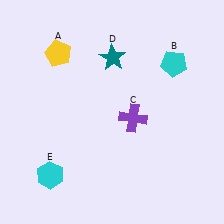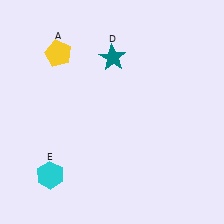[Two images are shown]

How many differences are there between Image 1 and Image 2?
There are 2 differences between the two images.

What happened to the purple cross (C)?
The purple cross (C) was removed in Image 2. It was in the bottom-right area of Image 1.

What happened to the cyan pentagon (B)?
The cyan pentagon (B) was removed in Image 2. It was in the top-right area of Image 1.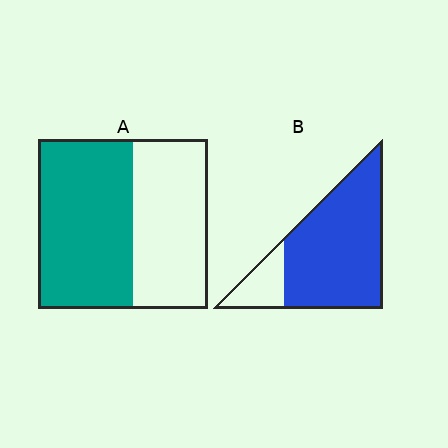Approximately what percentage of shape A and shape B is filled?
A is approximately 55% and B is approximately 80%.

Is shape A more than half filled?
Yes.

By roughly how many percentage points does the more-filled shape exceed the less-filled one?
By roughly 25 percentage points (B over A).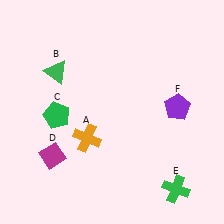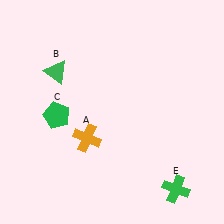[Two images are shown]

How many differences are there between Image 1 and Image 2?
There are 2 differences between the two images.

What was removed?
The magenta diamond (D), the purple pentagon (F) were removed in Image 2.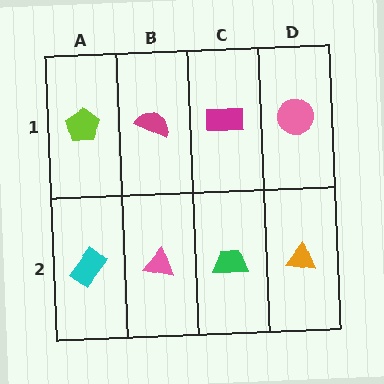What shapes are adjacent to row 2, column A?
A lime pentagon (row 1, column A), a pink triangle (row 2, column B).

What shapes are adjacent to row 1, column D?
An orange triangle (row 2, column D), a magenta rectangle (row 1, column C).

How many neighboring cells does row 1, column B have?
3.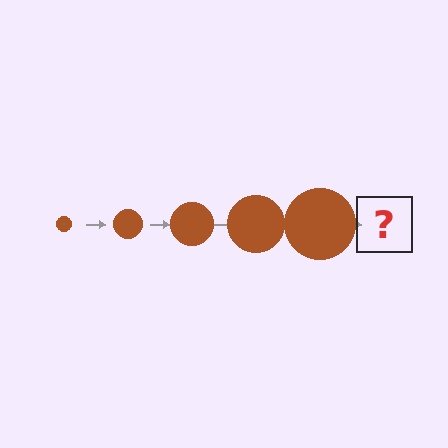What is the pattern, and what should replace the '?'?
The pattern is that the circle gets progressively larger each step. The '?' should be a brown circle, larger than the previous one.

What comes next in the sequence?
The next element should be a brown circle, larger than the previous one.